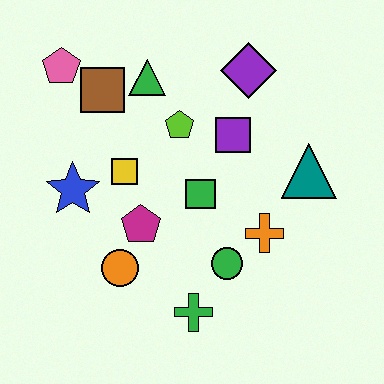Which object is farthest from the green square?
The pink pentagon is farthest from the green square.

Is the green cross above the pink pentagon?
No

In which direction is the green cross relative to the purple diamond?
The green cross is below the purple diamond.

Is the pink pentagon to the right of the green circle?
No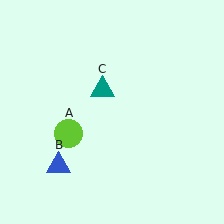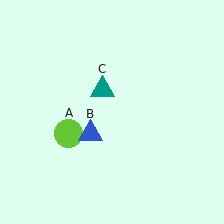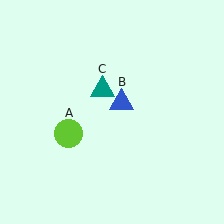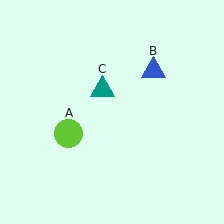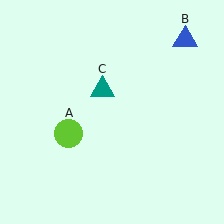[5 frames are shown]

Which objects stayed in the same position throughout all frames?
Lime circle (object A) and teal triangle (object C) remained stationary.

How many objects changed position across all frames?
1 object changed position: blue triangle (object B).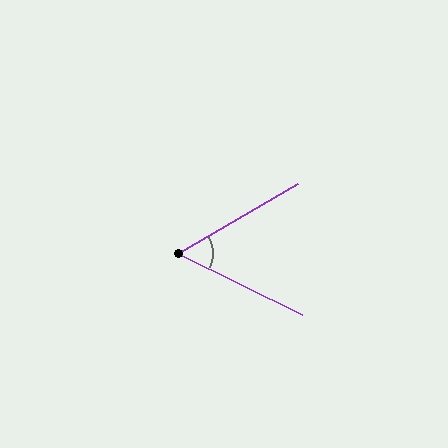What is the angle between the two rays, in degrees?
Approximately 57 degrees.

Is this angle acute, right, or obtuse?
It is acute.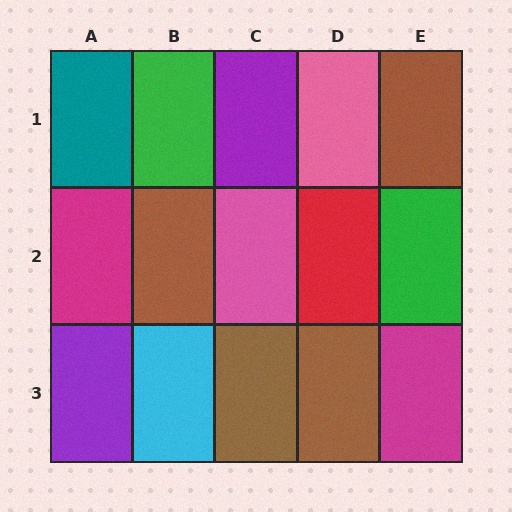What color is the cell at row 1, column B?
Green.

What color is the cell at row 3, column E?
Magenta.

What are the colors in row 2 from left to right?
Magenta, brown, pink, red, green.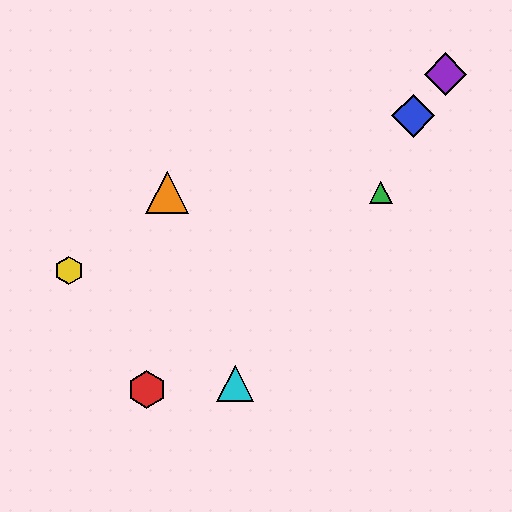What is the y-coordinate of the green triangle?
The green triangle is at y≈193.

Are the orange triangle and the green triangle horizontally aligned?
Yes, both are at y≈193.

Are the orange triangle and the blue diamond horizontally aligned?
No, the orange triangle is at y≈193 and the blue diamond is at y≈116.